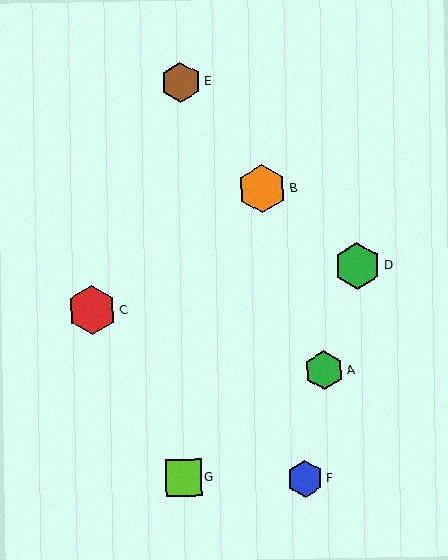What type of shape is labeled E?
Shape E is a brown hexagon.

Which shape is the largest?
The red hexagon (labeled C) is the largest.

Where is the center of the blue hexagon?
The center of the blue hexagon is at (305, 479).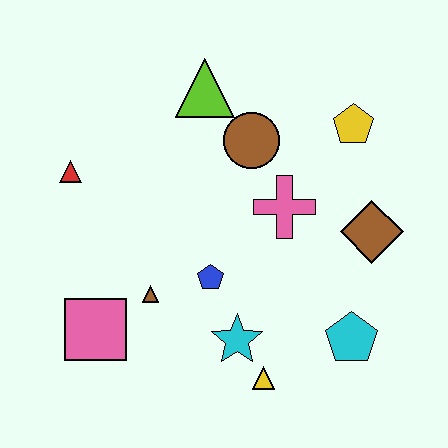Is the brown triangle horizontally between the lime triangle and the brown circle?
No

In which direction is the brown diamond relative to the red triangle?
The brown diamond is to the right of the red triangle.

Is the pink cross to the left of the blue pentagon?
No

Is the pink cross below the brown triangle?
No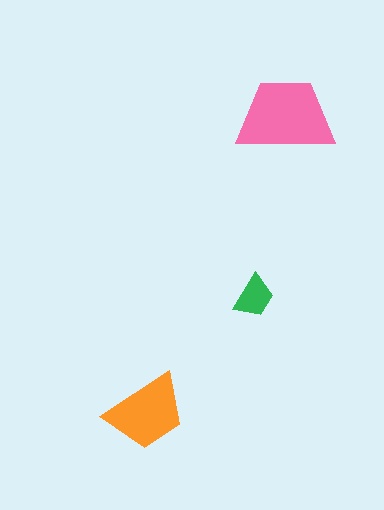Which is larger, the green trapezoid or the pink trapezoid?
The pink one.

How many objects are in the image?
There are 3 objects in the image.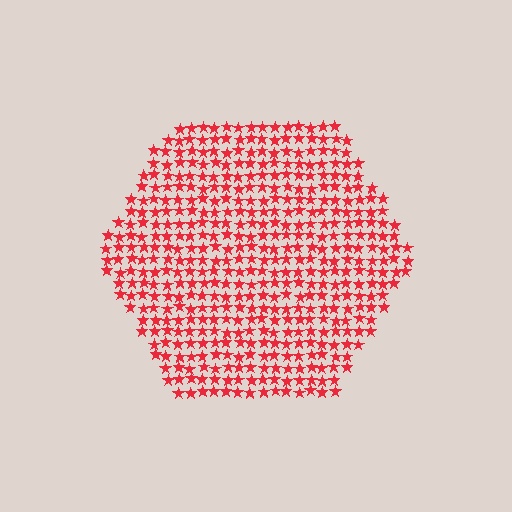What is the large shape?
The large shape is a hexagon.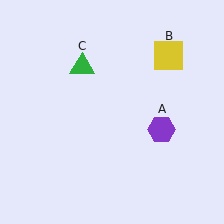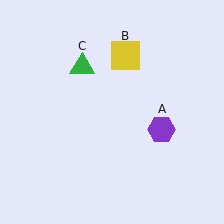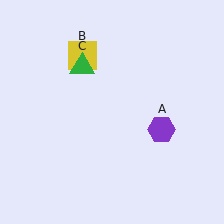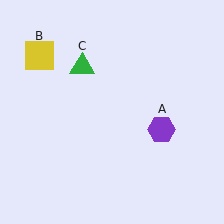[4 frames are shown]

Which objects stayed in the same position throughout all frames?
Purple hexagon (object A) and green triangle (object C) remained stationary.